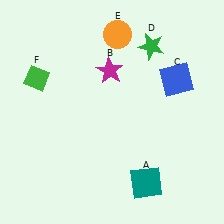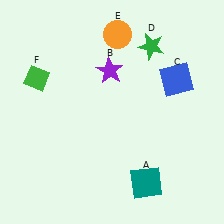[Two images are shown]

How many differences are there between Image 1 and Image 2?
There is 1 difference between the two images.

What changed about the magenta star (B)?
In Image 1, B is magenta. In Image 2, it changed to purple.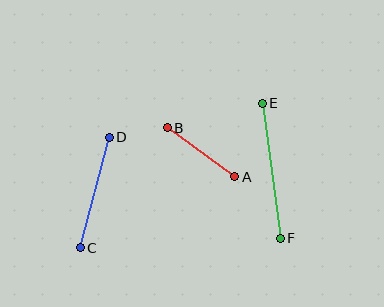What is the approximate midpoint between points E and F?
The midpoint is at approximately (271, 171) pixels.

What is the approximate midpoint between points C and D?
The midpoint is at approximately (95, 193) pixels.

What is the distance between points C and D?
The distance is approximately 114 pixels.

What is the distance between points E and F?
The distance is approximately 136 pixels.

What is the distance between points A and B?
The distance is approximately 84 pixels.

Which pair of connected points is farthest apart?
Points E and F are farthest apart.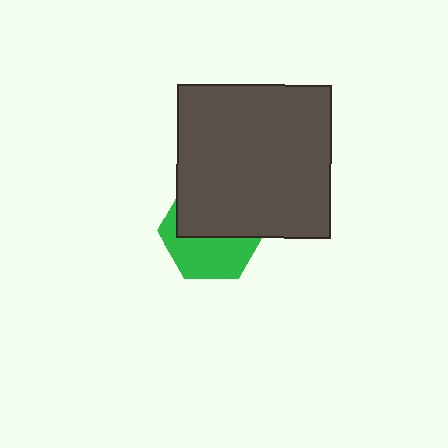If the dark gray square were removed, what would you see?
You would see the complete green hexagon.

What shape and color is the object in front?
The object in front is a dark gray square.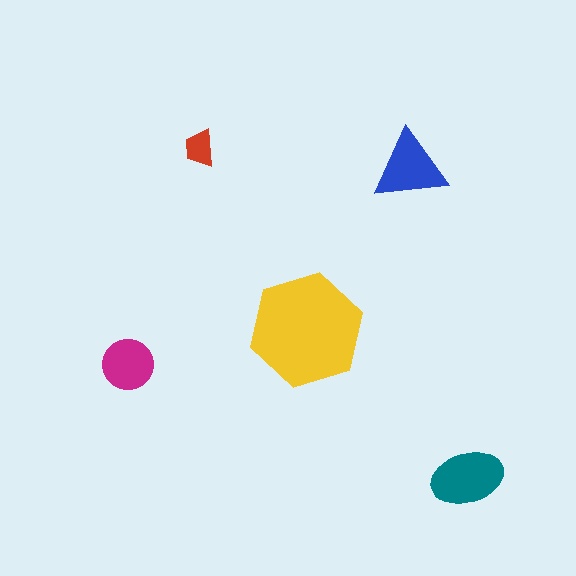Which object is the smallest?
The red trapezoid.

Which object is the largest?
The yellow hexagon.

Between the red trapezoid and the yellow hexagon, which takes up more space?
The yellow hexagon.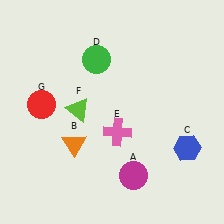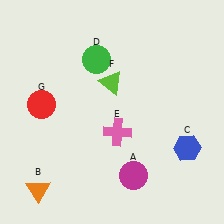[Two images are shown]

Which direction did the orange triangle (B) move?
The orange triangle (B) moved down.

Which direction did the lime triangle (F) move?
The lime triangle (F) moved right.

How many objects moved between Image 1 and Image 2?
2 objects moved between the two images.